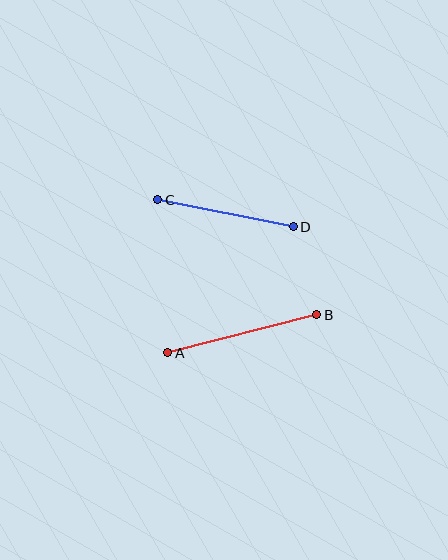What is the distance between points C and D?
The distance is approximately 138 pixels.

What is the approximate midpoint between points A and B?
The midpoint is at approximately (242, 334) pixels.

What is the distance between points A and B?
The distance is approximately 153 pixels.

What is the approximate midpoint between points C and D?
The midpoint is at approximately (225, 213) pixels.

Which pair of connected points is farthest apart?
Points A and B are farthest apart.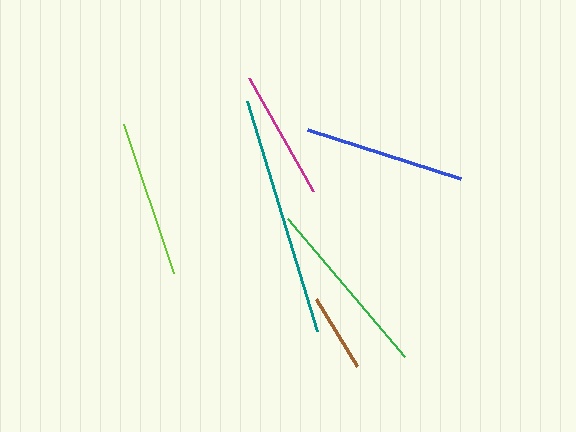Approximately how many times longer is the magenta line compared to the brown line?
The magenta line is approximately 1.6 times the length of the brown line.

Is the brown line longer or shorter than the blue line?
The blue line is longer than the brown line.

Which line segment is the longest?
The teal line is the longest at approximately 241 pixels.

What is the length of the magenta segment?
The magenta segment is approximately 130 pixels long.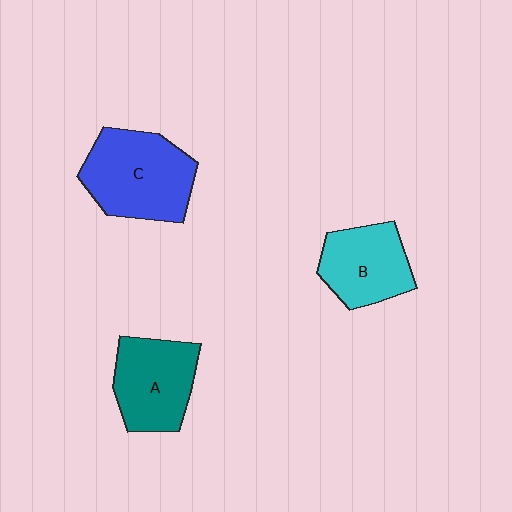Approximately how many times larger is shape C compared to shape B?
Approximately 1.4 times.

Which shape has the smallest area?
Shape B (cyan).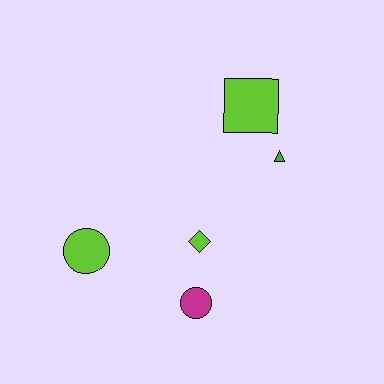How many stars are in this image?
There are no stars.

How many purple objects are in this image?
There are no purple objects.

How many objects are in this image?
There are 5 objects.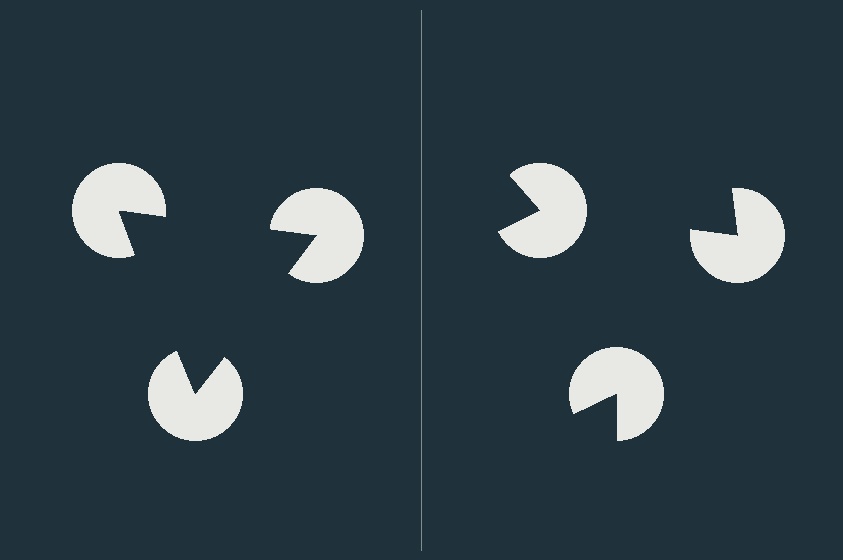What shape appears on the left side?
An illusory triangle.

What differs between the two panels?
The pac-man discs are positioned identically on both sides; only the wedge orientations differ. On the left they align to a triangle; on the right they are misaligned.